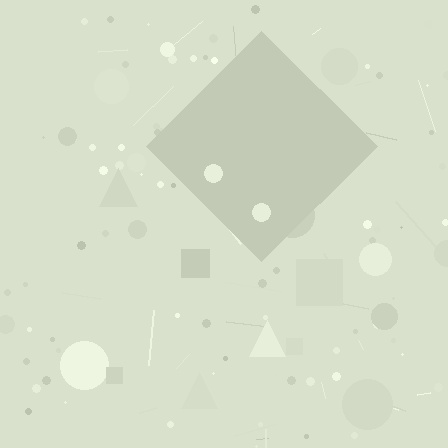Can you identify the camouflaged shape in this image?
The camouflaged shape is a diamond.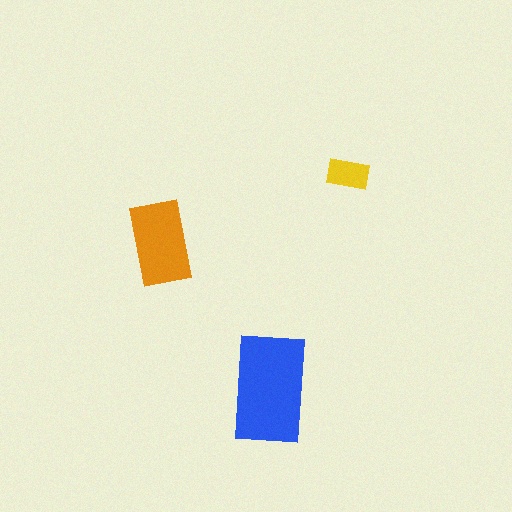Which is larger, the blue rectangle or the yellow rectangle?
The blue one.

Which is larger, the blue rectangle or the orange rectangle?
The blue one.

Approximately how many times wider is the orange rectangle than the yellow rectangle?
About 2 times wider.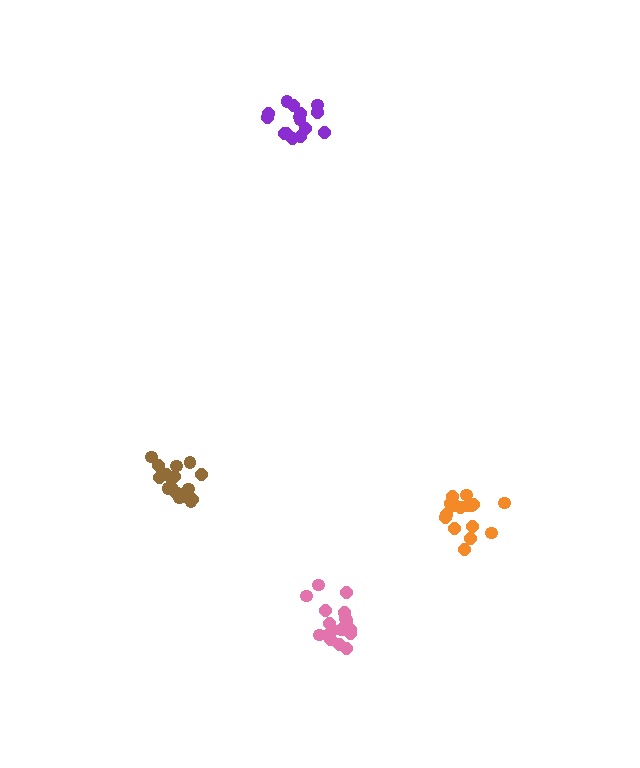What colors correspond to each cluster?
The clusters are colored: orange, pink, brown, purple.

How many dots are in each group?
Group 1: 17 dots, Group 2: 17 dots, Group 3: 18 dots, Group 4: 15 dots (67 total).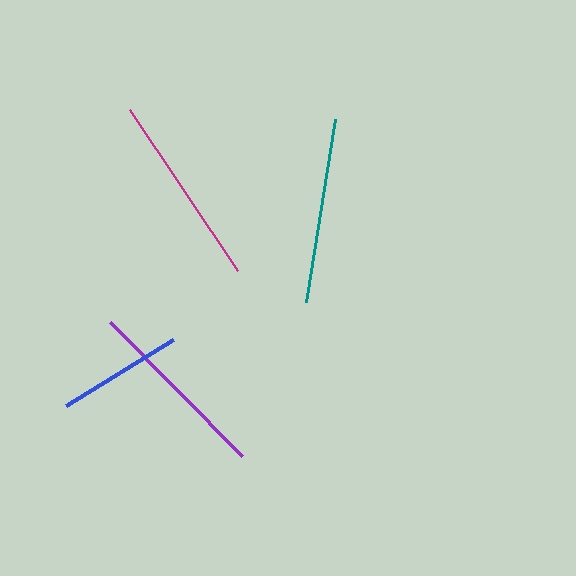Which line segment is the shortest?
The blue line is the shortest at approximately 126 pixels.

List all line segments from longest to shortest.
From longest to shortest: magenta, purple, teal, blue.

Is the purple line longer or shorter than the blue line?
The purple line is longer than the blue line.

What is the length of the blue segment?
The blue segment is approximately 126 pixels long.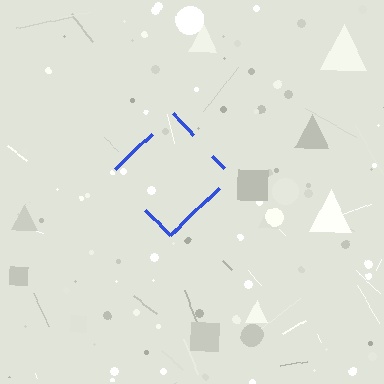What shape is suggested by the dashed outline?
The dashed outline suggests a diamond.